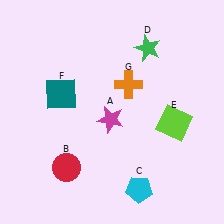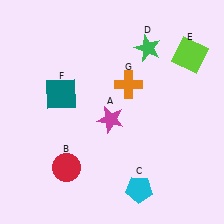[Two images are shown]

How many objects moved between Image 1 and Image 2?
1 object moved between the two images.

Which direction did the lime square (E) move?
The lime square (E) moved up.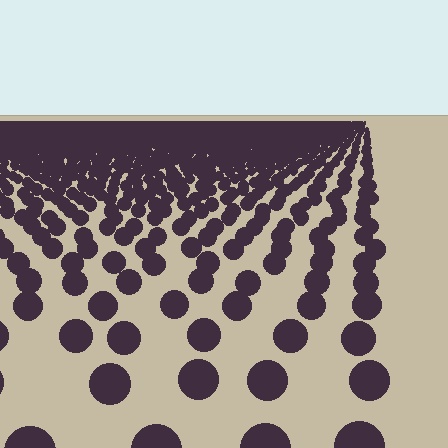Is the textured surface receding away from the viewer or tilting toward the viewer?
The surface is receding away from the viewer. Texture elements get smaller and denser toward the top.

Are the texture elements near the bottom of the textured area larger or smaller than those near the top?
Larger. Near the bottom, elements are closer to the viewer and appear at a bigger on-screen size.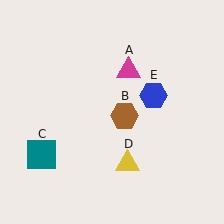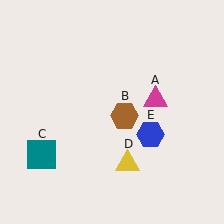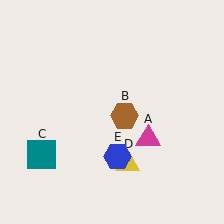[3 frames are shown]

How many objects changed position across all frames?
2 objects changed position: magenta triangle (object A), blue hexagon (object E).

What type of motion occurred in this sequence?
The magenta triangle (object A), blue hexagon (object E) rotated clockwise around the center of the scene.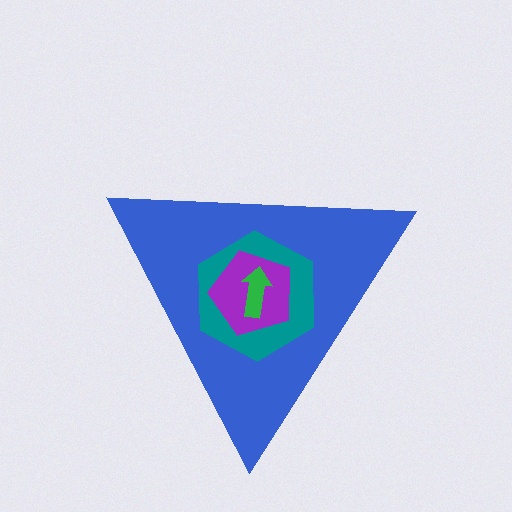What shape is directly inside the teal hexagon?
The purple pentagon.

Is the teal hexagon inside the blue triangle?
Yes.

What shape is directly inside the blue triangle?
The teal hexagon.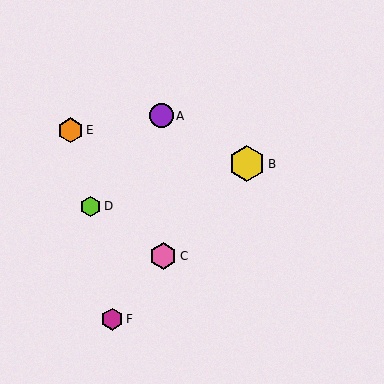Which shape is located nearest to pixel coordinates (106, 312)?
The magenta hexagon (labeled F) at (112, 319) is nearest to that location.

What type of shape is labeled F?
Shape F is a magenta hexagon.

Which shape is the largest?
The yellow hexagon (labeled B) is the largest.